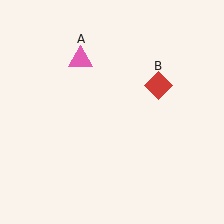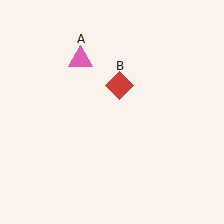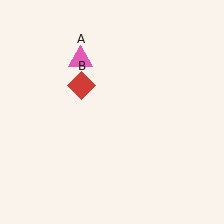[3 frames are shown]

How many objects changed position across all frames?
1 object changed position: red diamond (object B).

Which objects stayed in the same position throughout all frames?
Pink triangle (object A) remained stationary.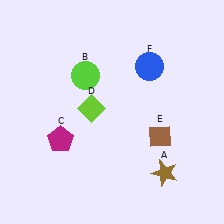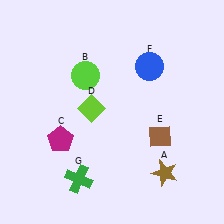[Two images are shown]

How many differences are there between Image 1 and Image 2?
There is 1 difference between the two images.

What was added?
A green cross (G) was added in Image 2.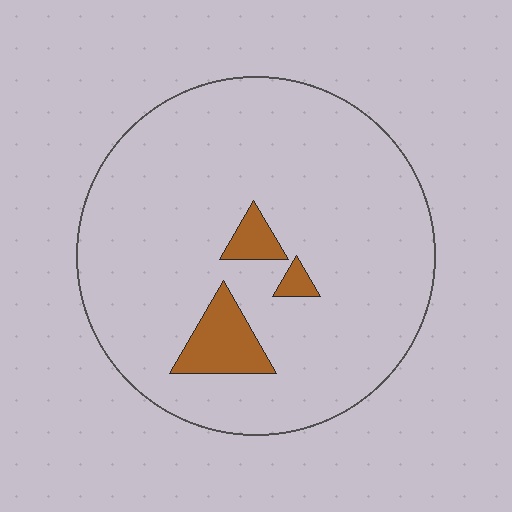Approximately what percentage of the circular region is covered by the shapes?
Approximately 10%.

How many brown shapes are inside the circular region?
3.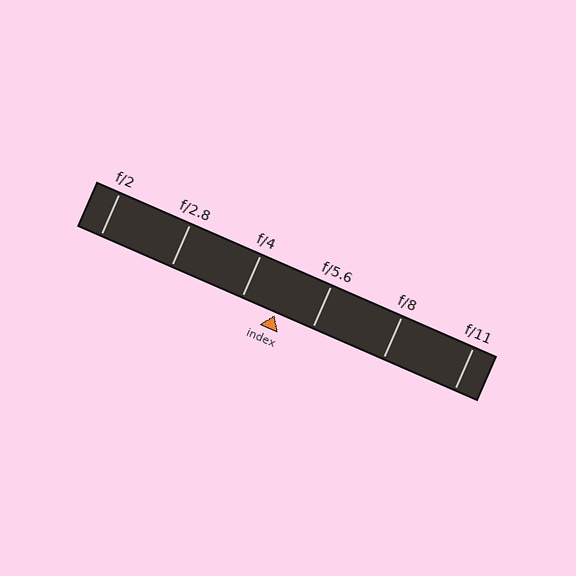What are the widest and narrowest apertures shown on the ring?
The widest aperture shown is f/2 and the narrowest is f/11.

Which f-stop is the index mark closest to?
The index mark is closest to f/4.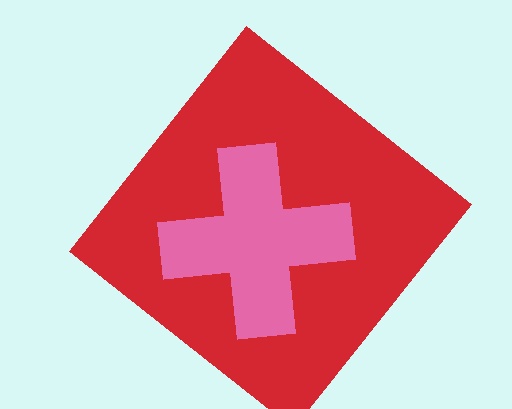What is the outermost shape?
The red diamond.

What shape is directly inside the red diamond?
The pink cross.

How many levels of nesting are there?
2.